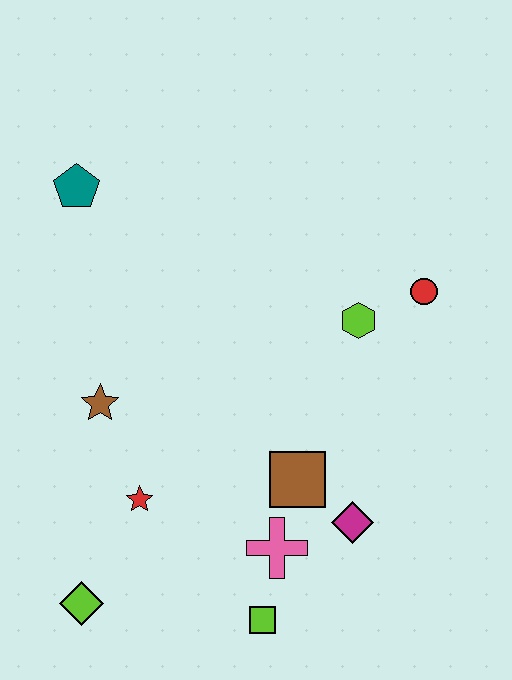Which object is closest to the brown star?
The red star is closest to the brown star.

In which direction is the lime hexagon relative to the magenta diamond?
The lime hexagon is above the magenta diamond.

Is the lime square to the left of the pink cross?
Yes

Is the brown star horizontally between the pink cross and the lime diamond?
Yes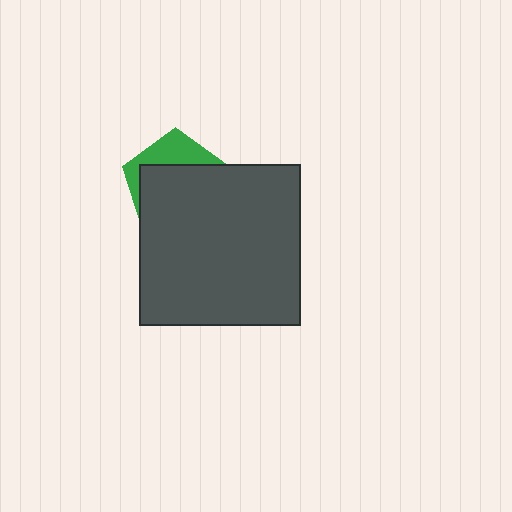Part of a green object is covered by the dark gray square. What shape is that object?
It is a pentagon.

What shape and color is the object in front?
The object in front is a dark gray square.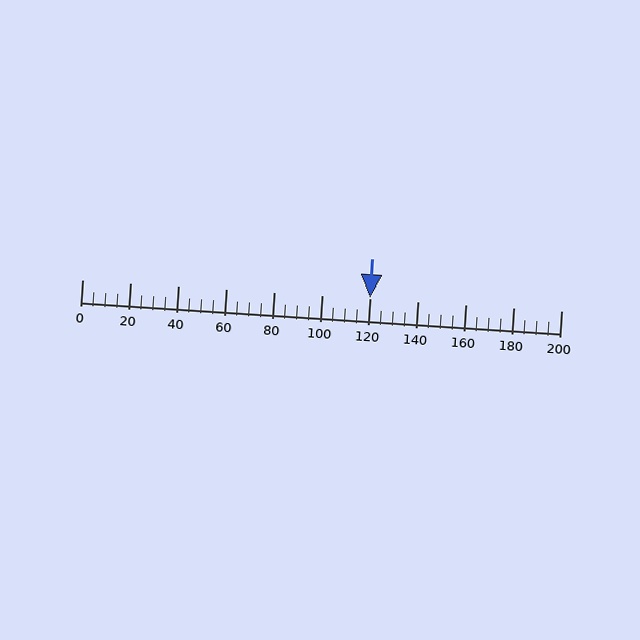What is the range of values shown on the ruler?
The ruler shows values from 0 to 200.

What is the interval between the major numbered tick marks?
The major tick marks are spaced 20 units apart.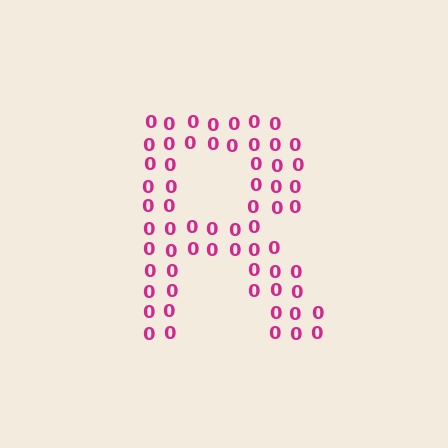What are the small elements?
The small elements are digit 0's.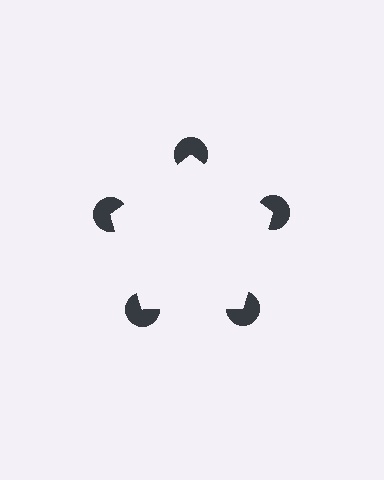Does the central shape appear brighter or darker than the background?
It typically appears slightly brighter than the background, even though no actual brightness change is drawn.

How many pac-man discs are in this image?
There are 5 — one at each vertex of the illusory pentagon.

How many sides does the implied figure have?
5 sides.